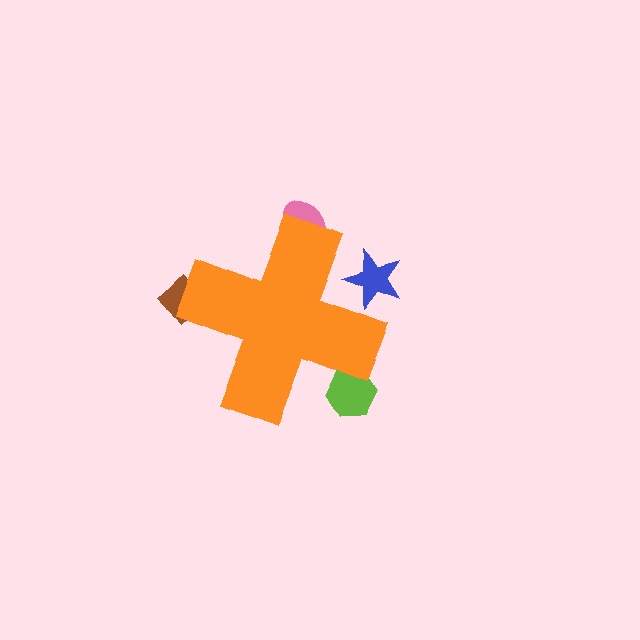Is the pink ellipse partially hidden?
Yes, the pink ellipse is partially hidden behind the orange cross.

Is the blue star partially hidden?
Yes, the blue star is partially hidden behind the orange cross.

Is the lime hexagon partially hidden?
Yes, the lime hexagon is partially hidden behind the orange cross.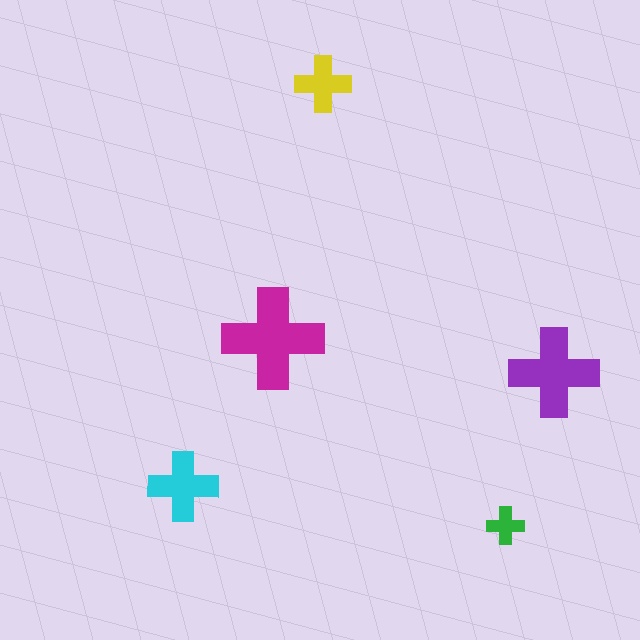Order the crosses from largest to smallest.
the magenta one, the purple one, the cyan one, the yellow one, the green one.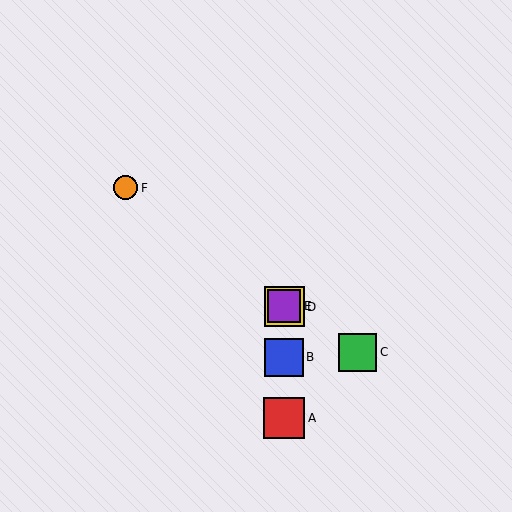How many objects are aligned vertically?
4 objects (A, B, D, E) are aligned vertically.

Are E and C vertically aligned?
No, E is at x≈284 and C is at x≈358.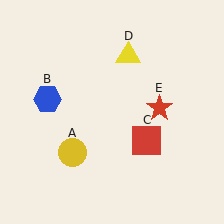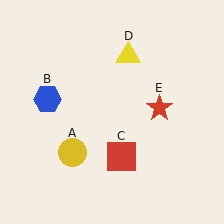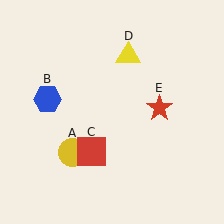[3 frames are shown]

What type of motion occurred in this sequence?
The red square (object C) rotated clockwise around the center of the scene.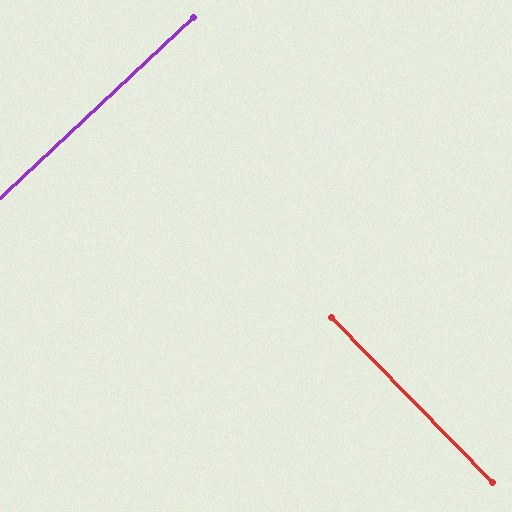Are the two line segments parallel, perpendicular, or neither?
Perpendicular — they meet at approximately 89°.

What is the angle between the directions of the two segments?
Approximately 89 degrees.